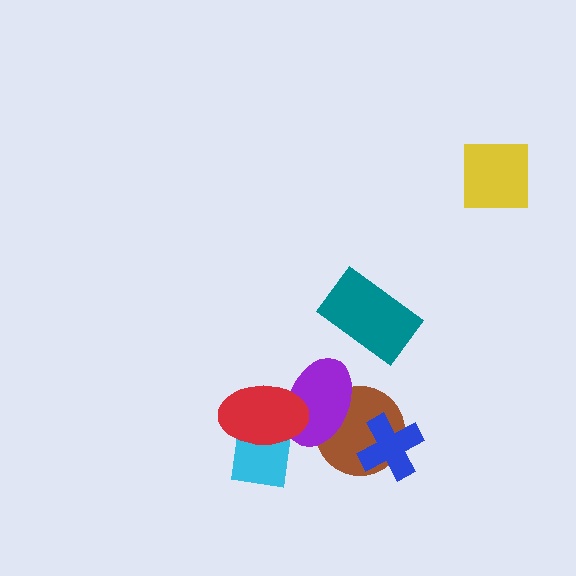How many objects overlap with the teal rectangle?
0 objects overlap with the teal rectangle.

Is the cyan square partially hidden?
Yes, it is partially covered by another shape.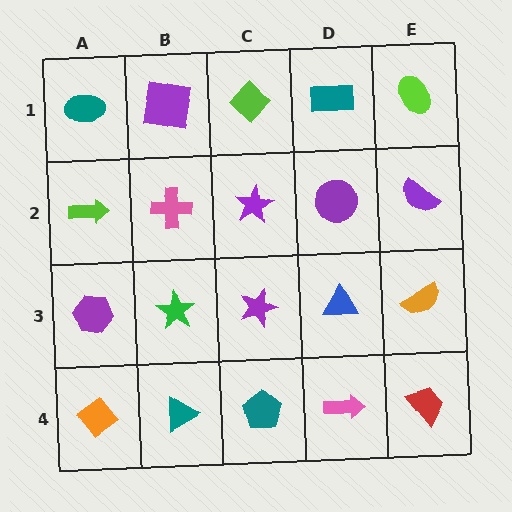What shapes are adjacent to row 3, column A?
A lime arrow (row 2, column A), an orange diamond (row 4, column A), a green star (row 3, column B).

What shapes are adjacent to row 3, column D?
A purple circle (row 2, column D), a pink arrow (row 4, column D), a purple star (row 3, column C), an orange semicircle (row 3, column E).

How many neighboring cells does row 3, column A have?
3.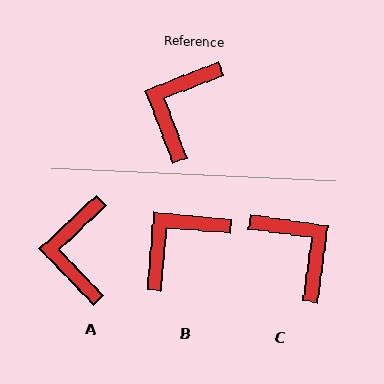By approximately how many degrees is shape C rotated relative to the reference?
Approximately 119 degrees clockwise.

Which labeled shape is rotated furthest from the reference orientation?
C, about 119 degrees away.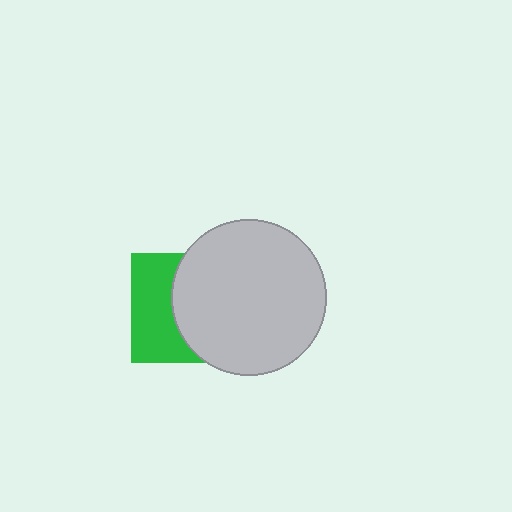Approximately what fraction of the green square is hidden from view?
Roughly 57% of the green square is hidden behind the light gray circle.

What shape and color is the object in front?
The object in front is a light gray circle.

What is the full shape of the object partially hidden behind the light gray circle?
The partially hidden object is a green square.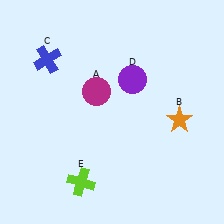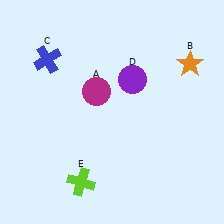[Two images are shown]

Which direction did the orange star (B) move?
The orange star (B) moved up.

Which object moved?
The orange star (B) moved up.